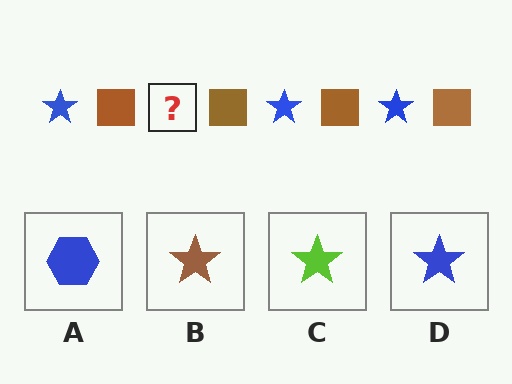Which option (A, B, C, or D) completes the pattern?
D.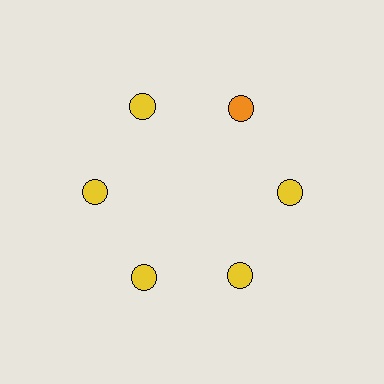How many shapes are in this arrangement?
There are 6 shapes arranged in a ring pattern.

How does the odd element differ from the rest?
It has a different color: orange instead of yellow.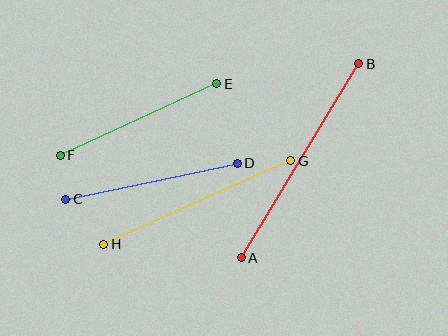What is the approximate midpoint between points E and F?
The midpoint is at approximately (138, 120) pixels.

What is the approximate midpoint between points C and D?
The midpoint is at approximately (152, 181) pixels.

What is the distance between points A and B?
The distance is approximately 227 pixels.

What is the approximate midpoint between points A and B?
The midpoint is at approximately (300, 161) pixels.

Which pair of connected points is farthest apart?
Points A and B are farthest apart.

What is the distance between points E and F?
The distance is approximately 172 pixels.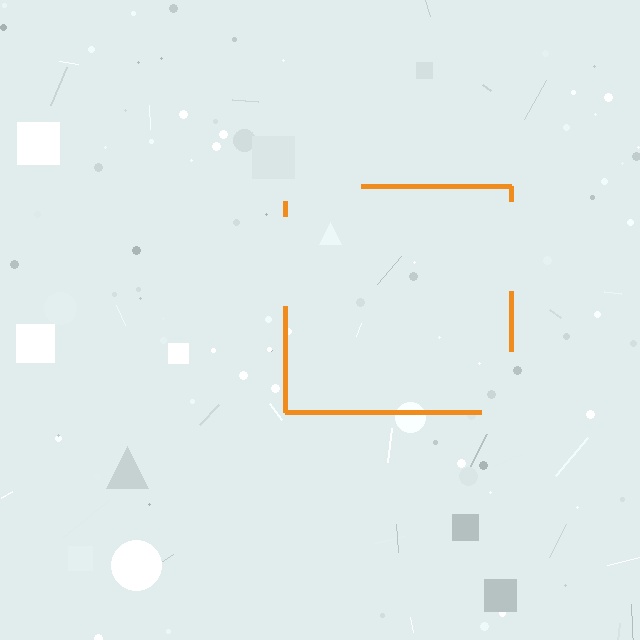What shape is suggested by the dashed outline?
The dashed outline suggests a square.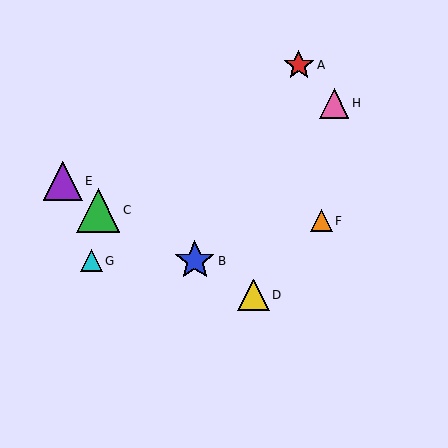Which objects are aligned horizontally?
Objects B, G are aligned horizontally.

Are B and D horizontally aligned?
No, B is at y≈261 and D is at y≈295.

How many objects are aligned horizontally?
2 objects (B, G) are aligned horizontally.